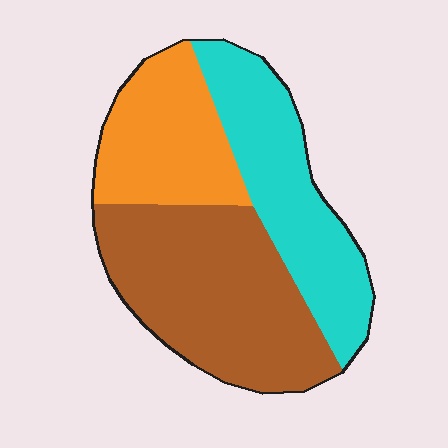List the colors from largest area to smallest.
From largest to smallest: brown, cyan, orange.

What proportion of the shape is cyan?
Cyan takes up between a quarter and a half of the shape.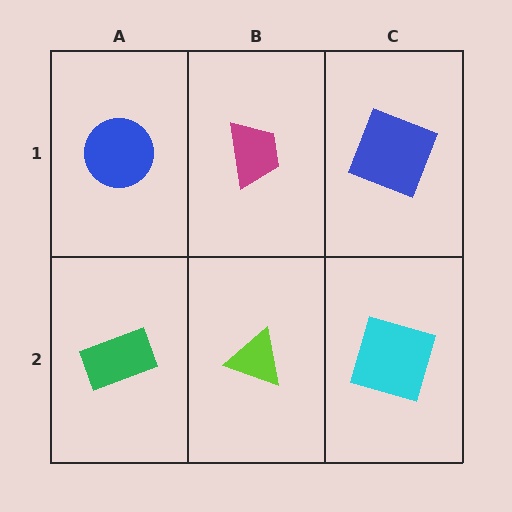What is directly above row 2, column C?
A blue square.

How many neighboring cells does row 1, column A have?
2.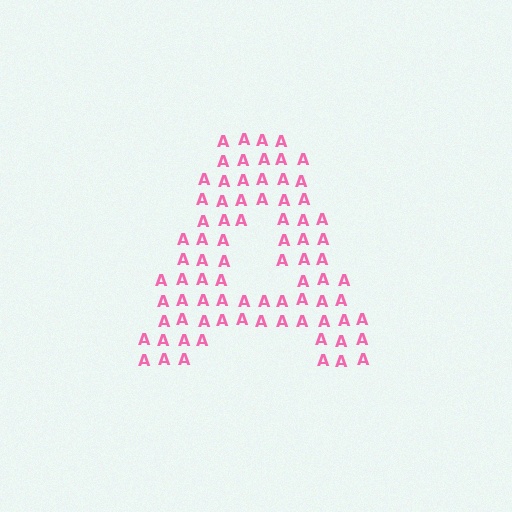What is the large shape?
The large shape is the letter A.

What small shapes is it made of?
It is made of small letter A's.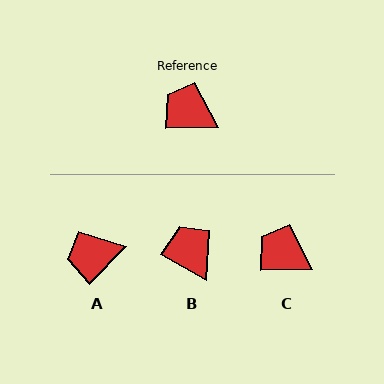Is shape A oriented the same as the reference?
No, it is off by about 44 degrees.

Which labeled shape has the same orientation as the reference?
C.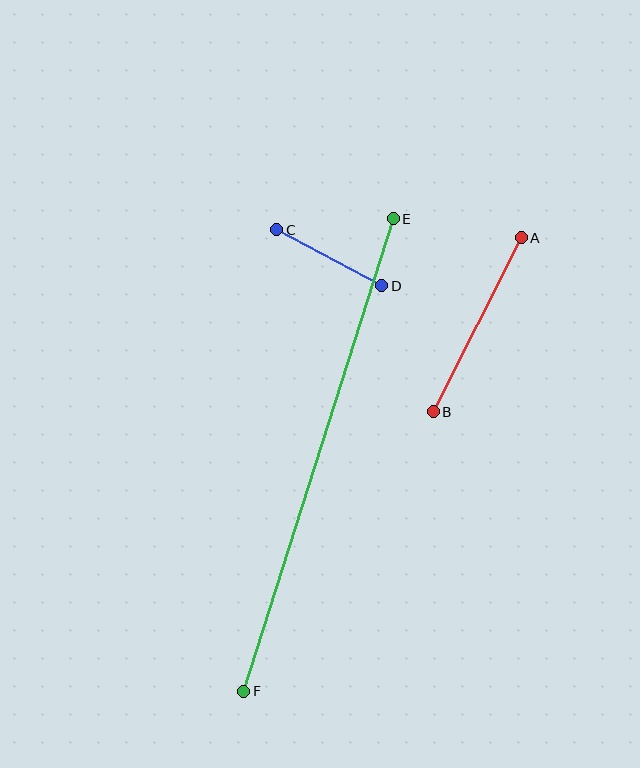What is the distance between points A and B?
The distance is approximately 195 pixels.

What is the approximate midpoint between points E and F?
The midpoint is at approximately (318, 455) pixels.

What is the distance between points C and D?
The distance is approximately 119 pixels.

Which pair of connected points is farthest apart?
Points E and F are farthest apart.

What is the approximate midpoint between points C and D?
The midpoint is at approximately (329, 258) pixels.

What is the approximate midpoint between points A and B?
The midpoint is at approximately (477, 325) pixels.